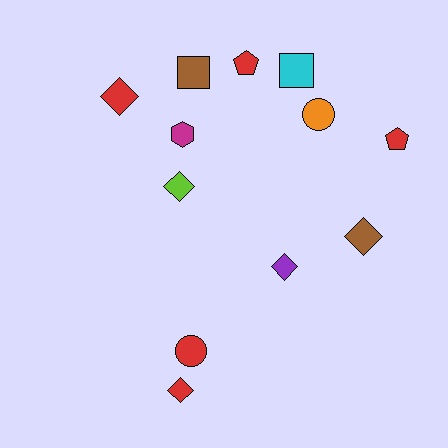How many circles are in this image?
There are 2 circles.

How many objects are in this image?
There are 12 objects.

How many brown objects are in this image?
There are 2 brown objects.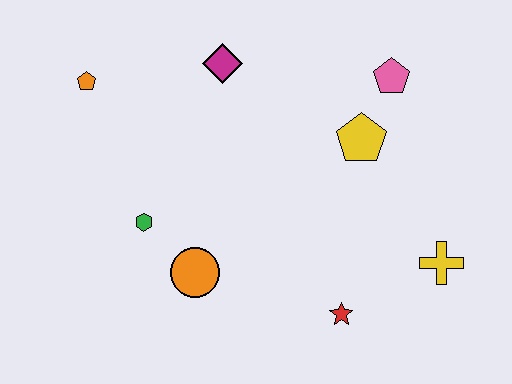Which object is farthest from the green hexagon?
The yellow cross is farthest from the green hexagon.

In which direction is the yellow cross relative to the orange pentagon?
The yellow cross is to the right of the orange pentagon.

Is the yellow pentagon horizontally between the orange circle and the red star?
No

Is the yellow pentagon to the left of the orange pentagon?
No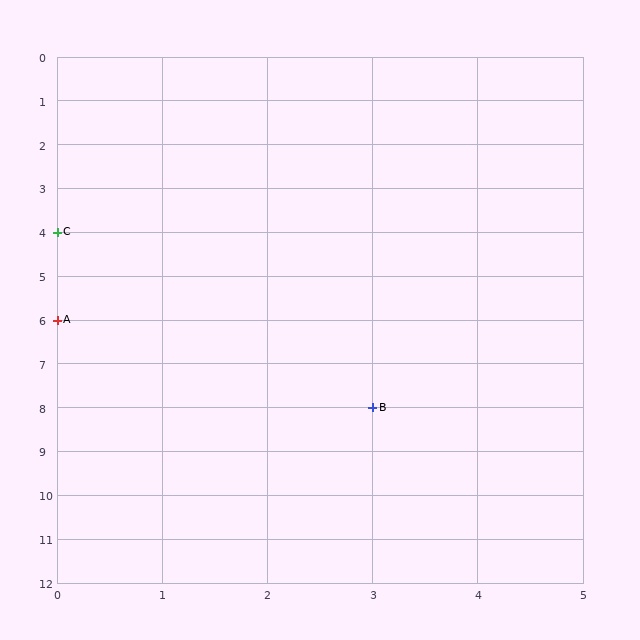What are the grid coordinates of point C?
Point C is at grid coordinates (0, 4).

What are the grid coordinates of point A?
Point A is at grid coordinates (0, 6).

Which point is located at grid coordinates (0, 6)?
Point A is at (0, 6).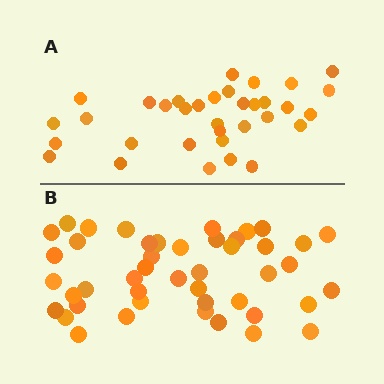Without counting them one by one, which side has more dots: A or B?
Region B (the bottom region) has more dots.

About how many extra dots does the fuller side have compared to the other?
Region B has roughly 12 or so more dots than region A.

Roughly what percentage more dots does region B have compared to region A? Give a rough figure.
About 30% more.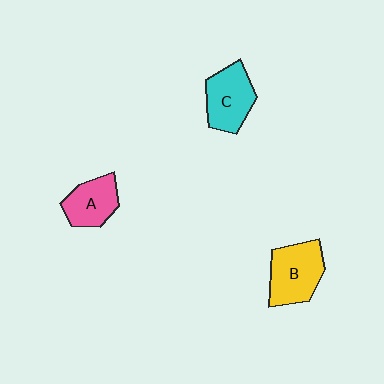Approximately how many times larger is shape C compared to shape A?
Approximately 1.2 times.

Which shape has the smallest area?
Shape A (pink).